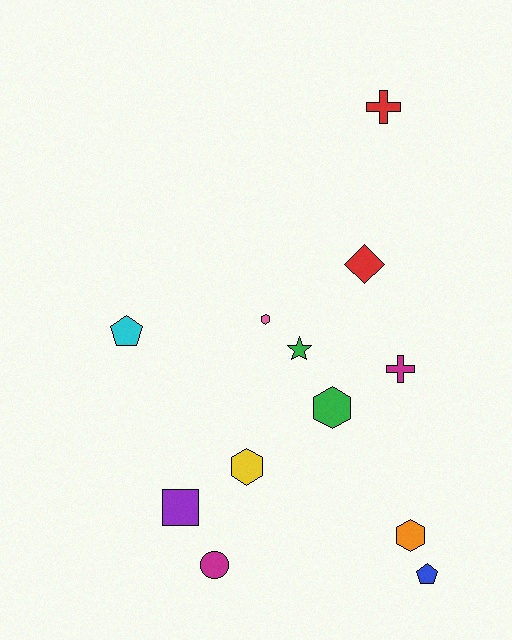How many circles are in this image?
There is 1 circle.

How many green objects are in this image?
There are 2 green objects.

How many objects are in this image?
There are 12 objects.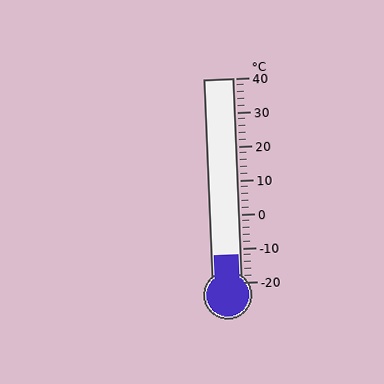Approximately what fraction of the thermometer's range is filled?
The thermometer is filled to approximately 15% of its range.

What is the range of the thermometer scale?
The thermometer scale ranges from -20°C to 40°C.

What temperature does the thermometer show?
The thermometer shows approximately -12°C.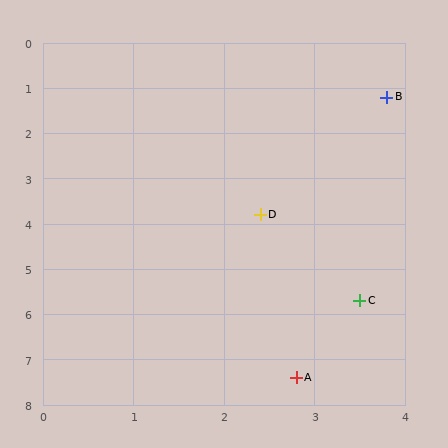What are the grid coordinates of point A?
Point A is at approximately (2.8, 7.4).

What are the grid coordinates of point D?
Point D is at approximately (2.4, 3.8).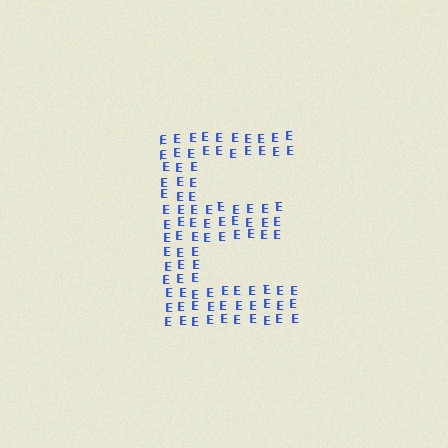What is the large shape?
The large shape is the letter E.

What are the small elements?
The small elements are letter E's.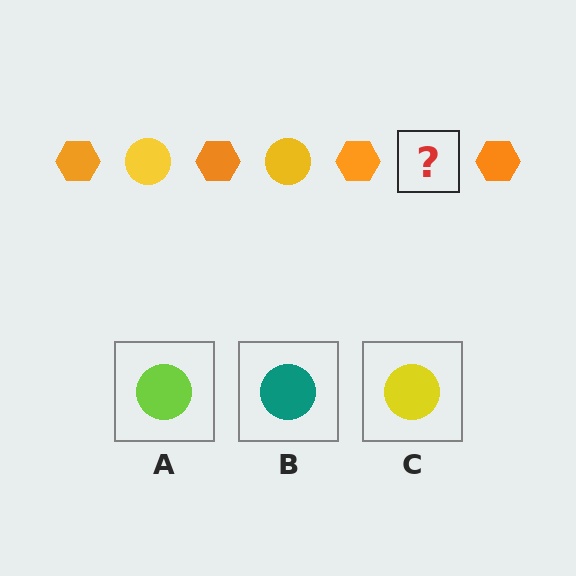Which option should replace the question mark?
Option C.